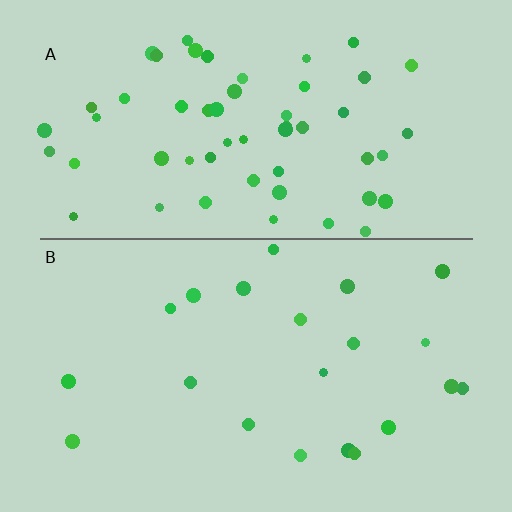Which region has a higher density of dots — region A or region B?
A (the top).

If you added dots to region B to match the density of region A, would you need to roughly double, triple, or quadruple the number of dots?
Approximately triple.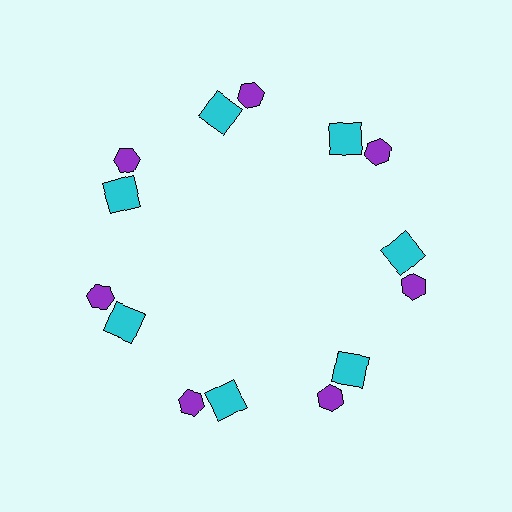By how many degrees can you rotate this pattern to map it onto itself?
The pattern maps onto itself every 51 degrees of rotation.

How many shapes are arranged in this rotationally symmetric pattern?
There are 14 shapes, arranged in 7 groups of 2.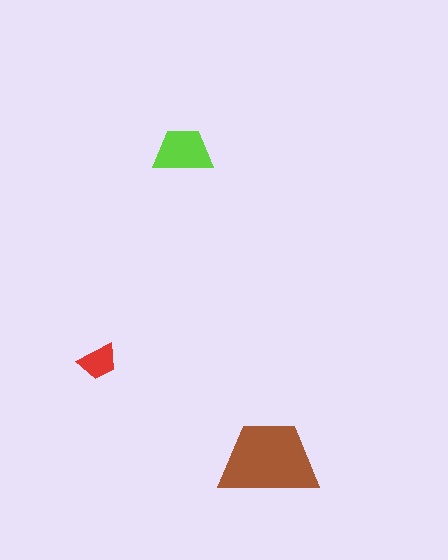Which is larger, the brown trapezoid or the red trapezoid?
The brown one.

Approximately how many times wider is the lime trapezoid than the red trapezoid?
About 1.5 times wider.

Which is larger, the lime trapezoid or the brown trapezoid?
The brown one.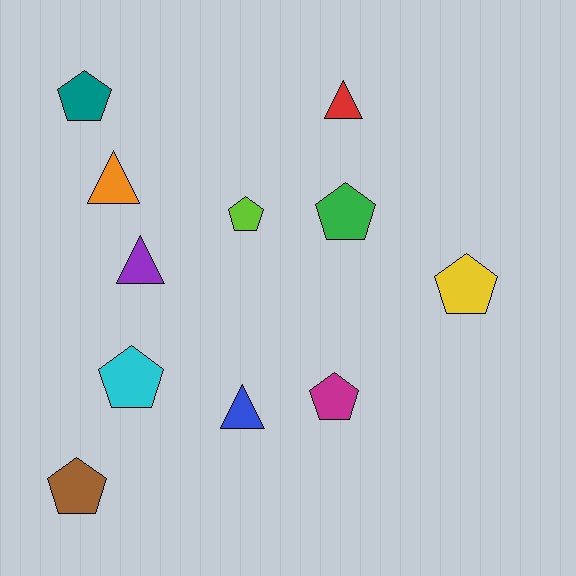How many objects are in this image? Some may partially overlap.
There are 11 objects.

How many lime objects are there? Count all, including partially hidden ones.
There is 1 lime object.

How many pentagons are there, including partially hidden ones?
There are 7 pentagons.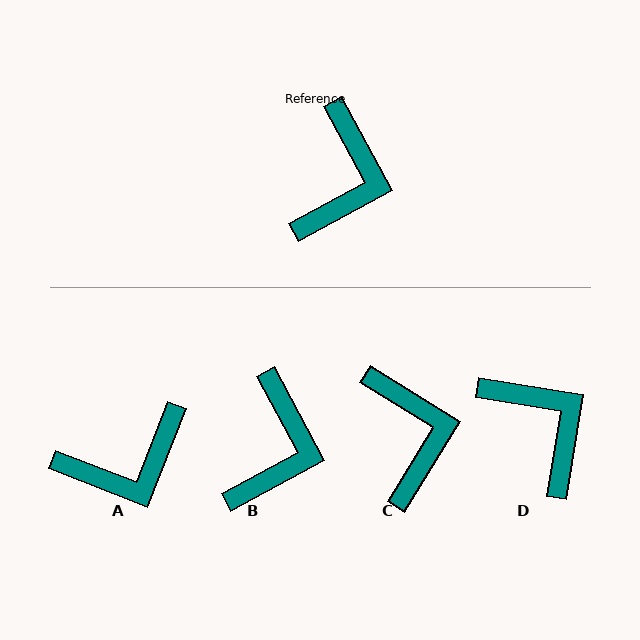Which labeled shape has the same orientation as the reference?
B.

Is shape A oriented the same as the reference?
No, it is off by about 50 degrees.